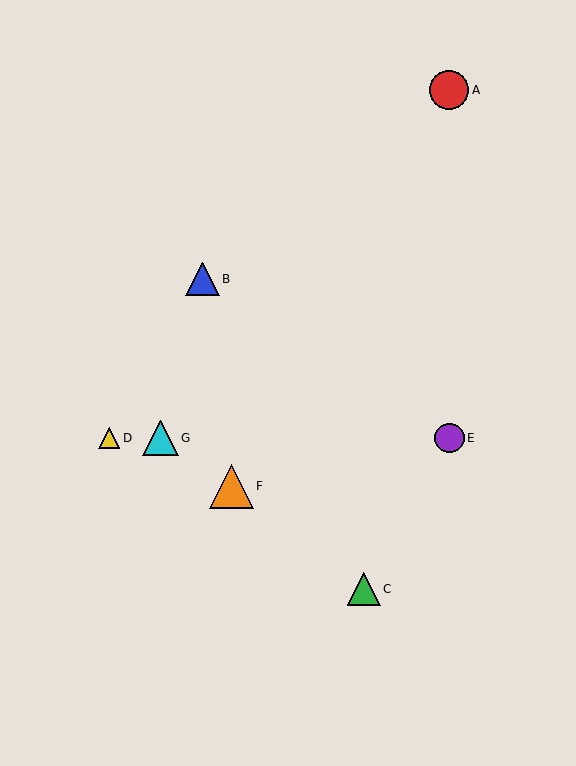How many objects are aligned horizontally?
3 objects (D, E, G) are aligned horizontally.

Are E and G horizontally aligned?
Yes, both are at y≈438.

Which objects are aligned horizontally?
Objects D, E, G are aligned horizontally.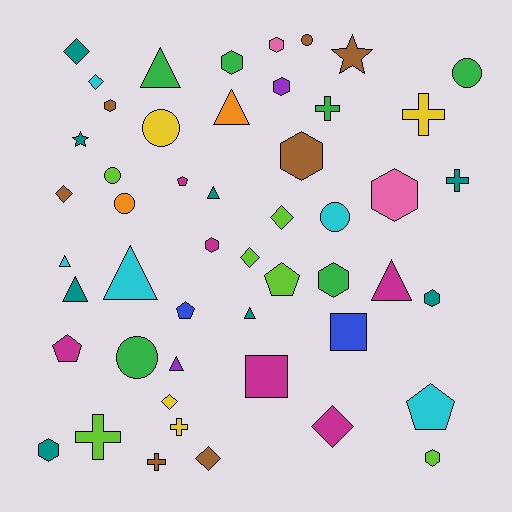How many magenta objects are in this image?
There are 6 magenta objects.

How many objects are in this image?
There are 50 objects.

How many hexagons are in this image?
There are 11 hexagons.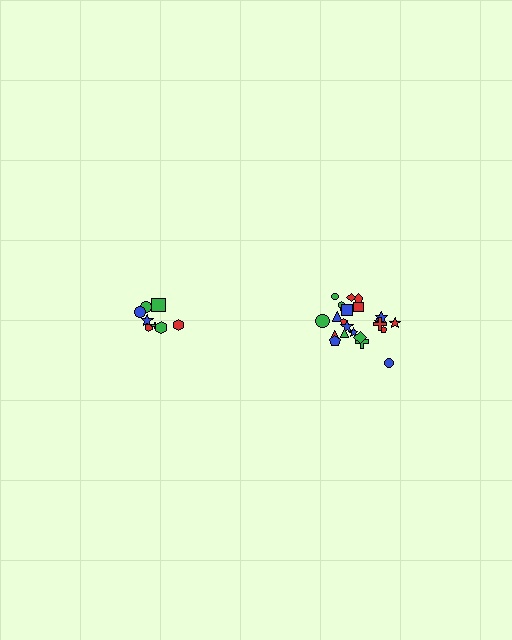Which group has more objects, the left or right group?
The right group.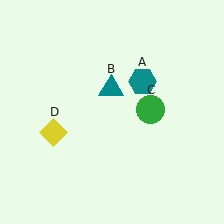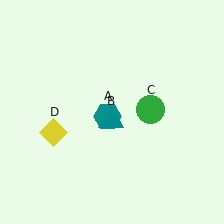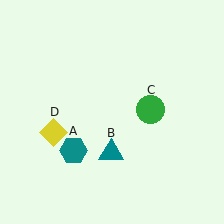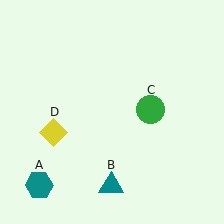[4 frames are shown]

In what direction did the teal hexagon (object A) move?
The teal hexagon (object A) moved down and to the left.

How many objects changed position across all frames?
2 objects changed position: teal hexagon (object A), teal triangle (object B).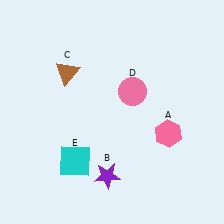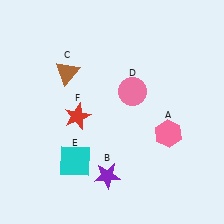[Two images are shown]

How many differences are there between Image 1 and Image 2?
There is 1 difference between the two images.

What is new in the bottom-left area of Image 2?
A red star (F) was added in the bottom-left area of Image 2.